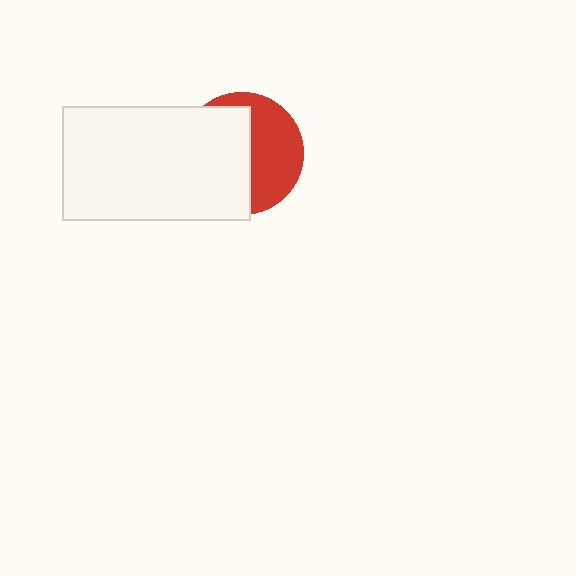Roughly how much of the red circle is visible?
A small part of it is visible (roughly 44%).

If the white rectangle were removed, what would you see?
You would see the complete red circle.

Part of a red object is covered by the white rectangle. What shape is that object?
It is a circle.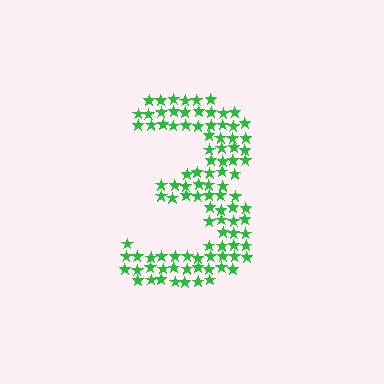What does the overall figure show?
The overall figure shows the digit 3.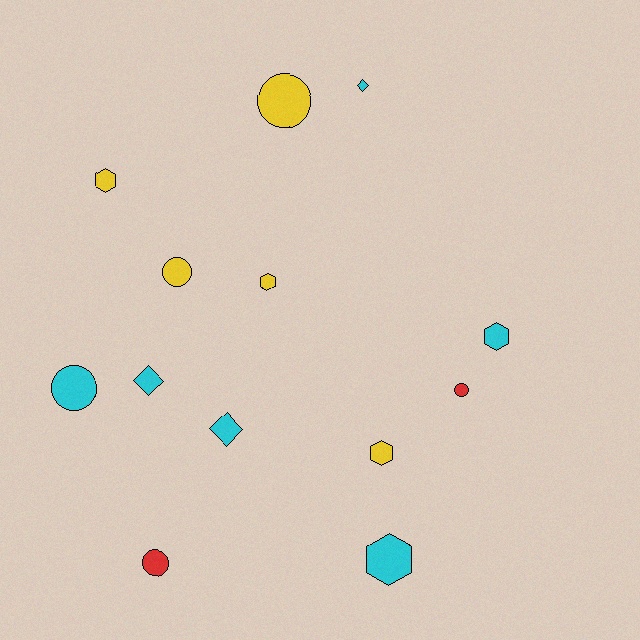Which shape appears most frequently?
Circle, with 5 objects.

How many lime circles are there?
There are no lime circles.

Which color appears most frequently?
Cyan, with 6 objects.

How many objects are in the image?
There are 13 objects.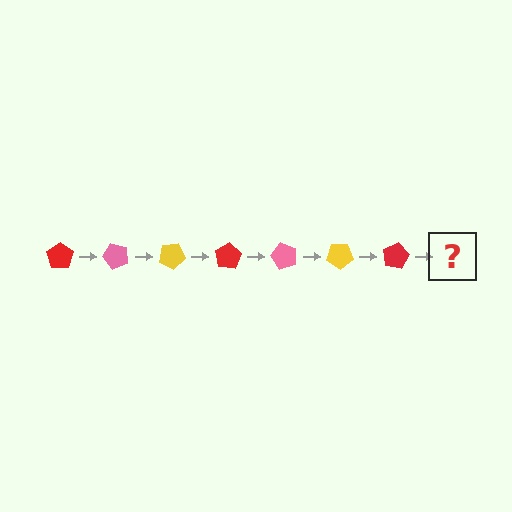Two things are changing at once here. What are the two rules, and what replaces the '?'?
The two rules are that it rotates 50 degrees each step and the color cycles through red, pink, and yellow. The '?' should be a pink pentagon, rotated 350 degrees from the start.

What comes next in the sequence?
The next element should be a pink pentagon, rotated 350 degrees from the start.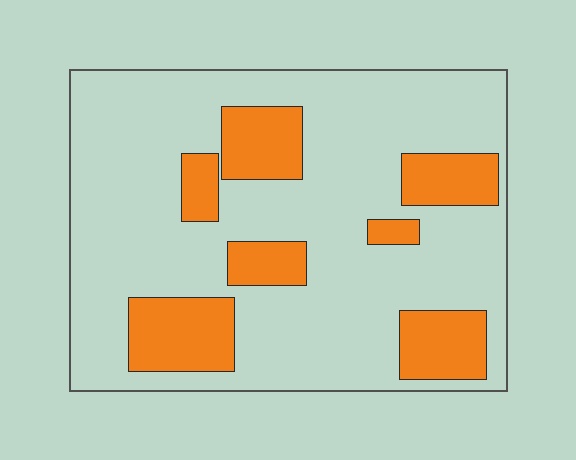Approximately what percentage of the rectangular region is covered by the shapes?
Approximately 25%.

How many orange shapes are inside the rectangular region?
7.